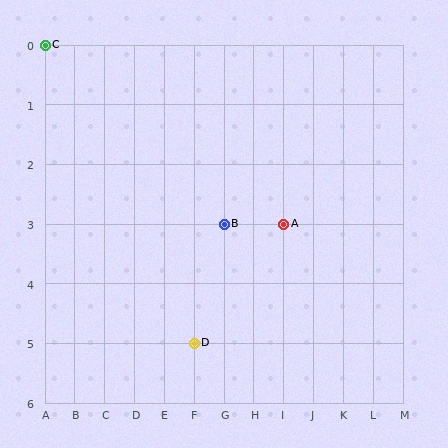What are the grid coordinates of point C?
Point C is at grid coordinates (A, 0).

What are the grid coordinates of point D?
Point D is at grid coordinates (F, 5).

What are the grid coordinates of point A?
Point A is at grid coordinates (I, 3).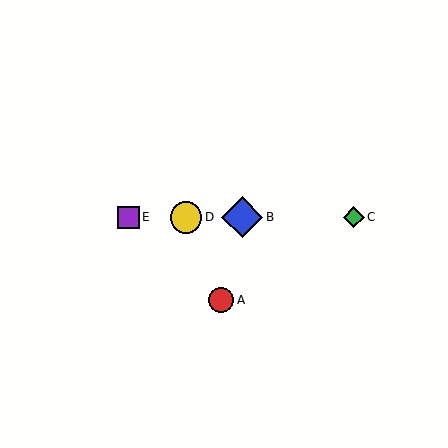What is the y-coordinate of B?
Object B is at y≈217.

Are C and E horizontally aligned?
Yes, both are at y≈217.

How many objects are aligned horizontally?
4 objects (B, C, D, E) are aligned horizontally.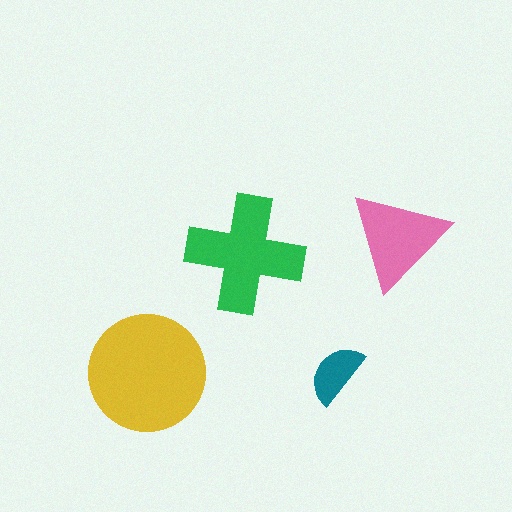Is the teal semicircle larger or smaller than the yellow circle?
Smaller.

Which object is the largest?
The yellow circle.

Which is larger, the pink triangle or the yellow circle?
The yellow circle.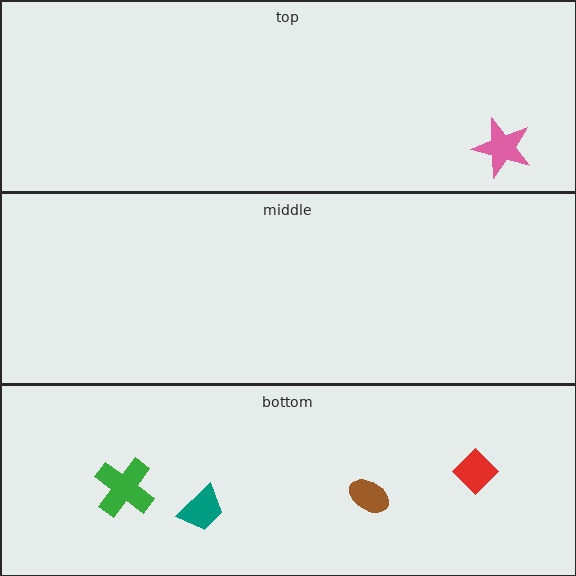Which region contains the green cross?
The bottom region.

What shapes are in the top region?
The pink star.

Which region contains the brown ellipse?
The bottom region.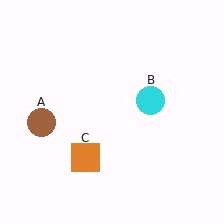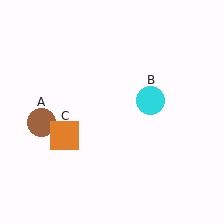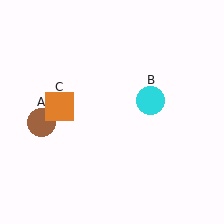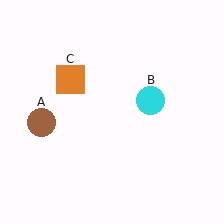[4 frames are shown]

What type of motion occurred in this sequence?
The orange square (object C) rotated clockwise around the center of the scene.